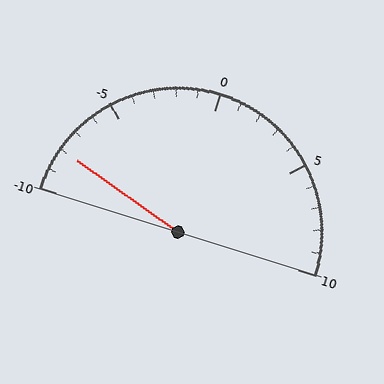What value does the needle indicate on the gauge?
The needle indicates approximately -8.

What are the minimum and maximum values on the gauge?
The gauge ranges from -10 to 10.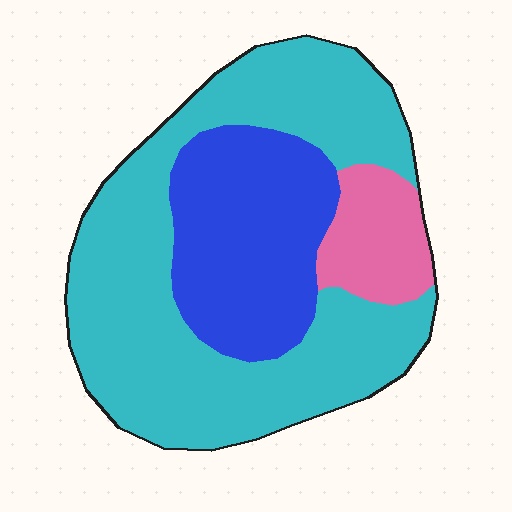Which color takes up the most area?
Cyan, at roughly 60%.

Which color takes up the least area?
Pink, at roughly 10%.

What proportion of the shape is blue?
Blue covers 28% of the shape.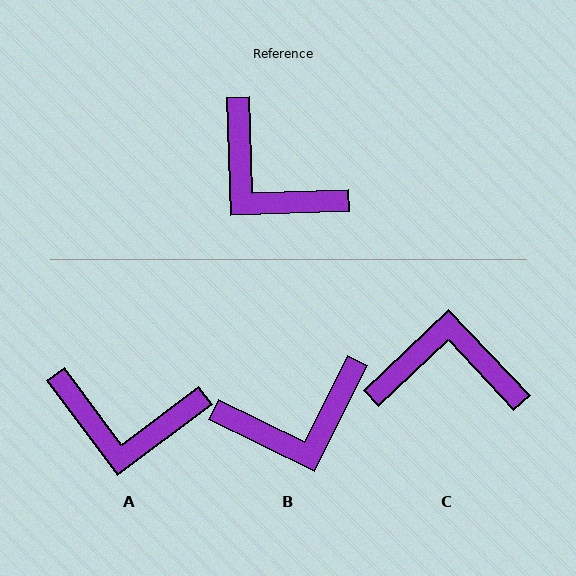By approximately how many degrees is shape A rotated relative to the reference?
Approximately 35 degrees counter-clockwise.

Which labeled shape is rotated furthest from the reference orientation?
C, about 139 degrees away.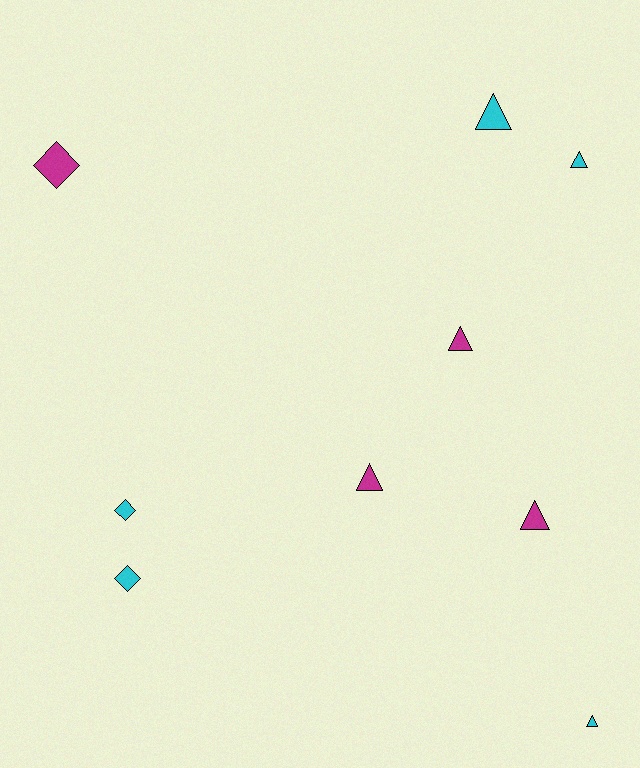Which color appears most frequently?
Cyan, with 5 objects.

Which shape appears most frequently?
Triangle, with 6 objects.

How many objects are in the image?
There are 9 objects.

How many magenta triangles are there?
There are 3 magenta triangles.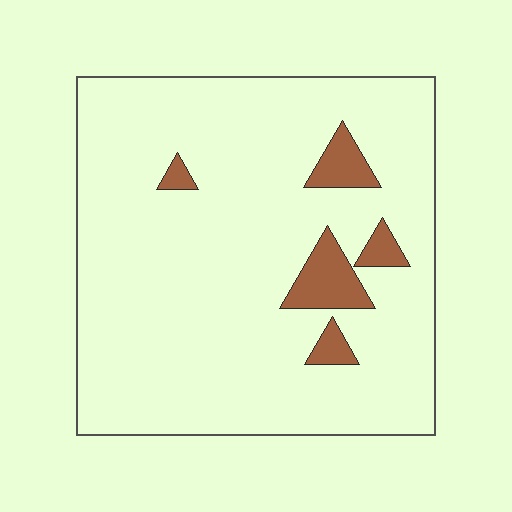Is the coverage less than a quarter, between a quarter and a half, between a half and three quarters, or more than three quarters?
Less than a quarter.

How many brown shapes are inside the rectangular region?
5.